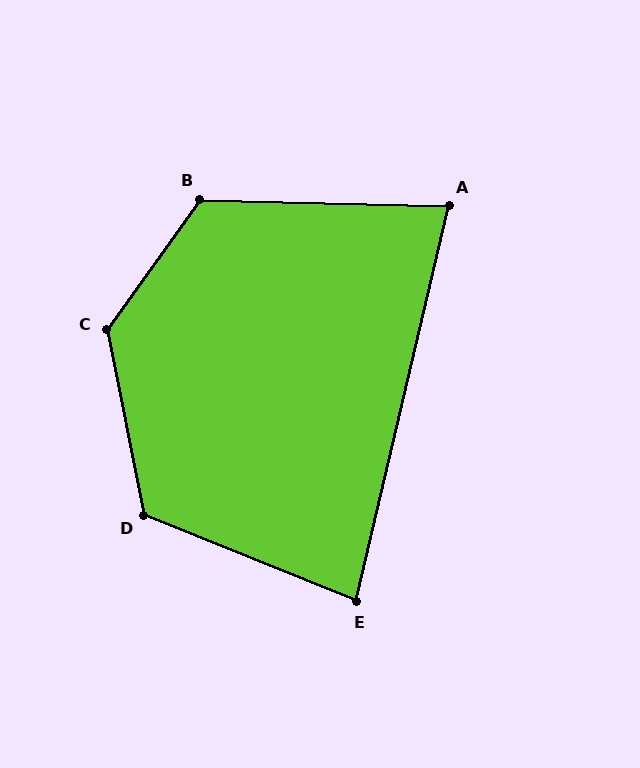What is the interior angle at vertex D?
Approximately 123 degrees (obtuse).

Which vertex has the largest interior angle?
C, at approximately 133 degrees.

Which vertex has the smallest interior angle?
A, at approximately 78 degrees.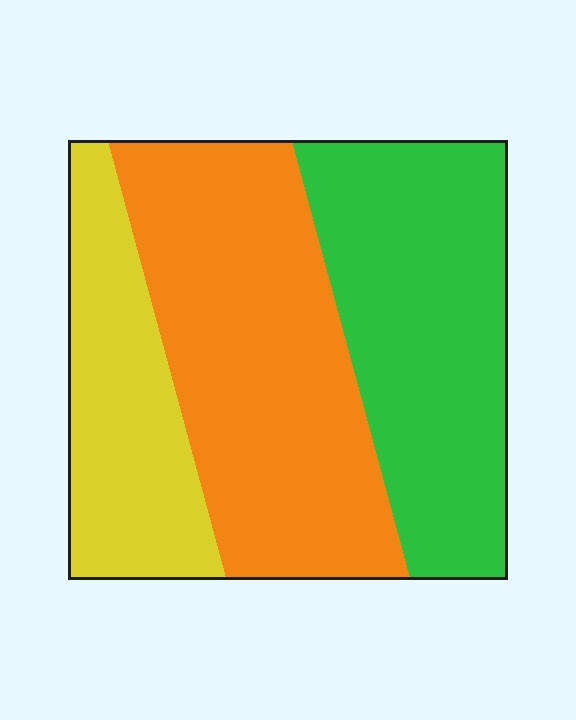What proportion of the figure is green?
Green covers about 35% of the figure.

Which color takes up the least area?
Yellow, at roughly 25%.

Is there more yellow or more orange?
Orange.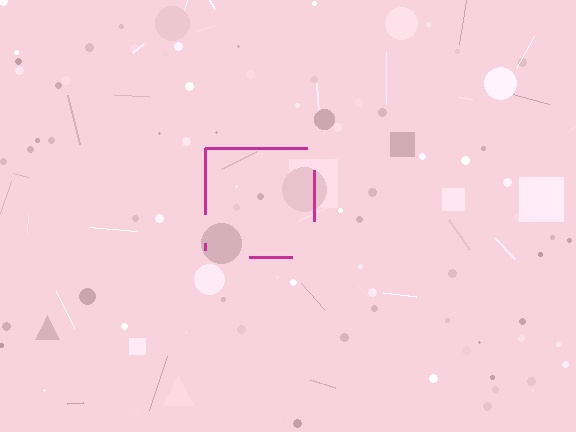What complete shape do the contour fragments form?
The contour fragments form a square.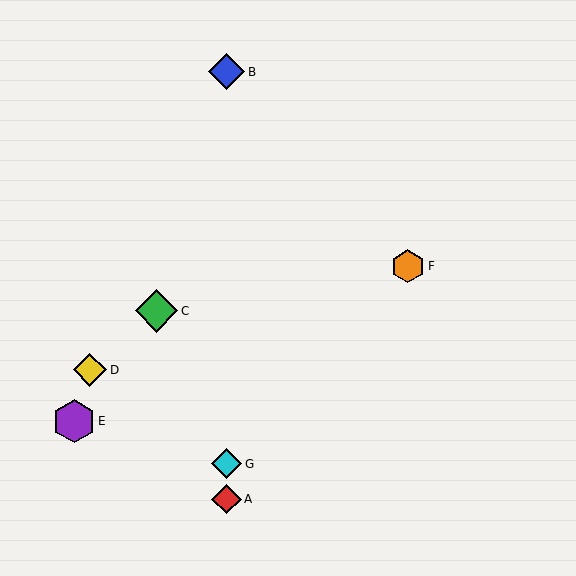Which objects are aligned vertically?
Objects A, B, G are aligned vertically.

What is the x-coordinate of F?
Object F is at x≈408.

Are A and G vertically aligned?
Yes, both are at x≈227.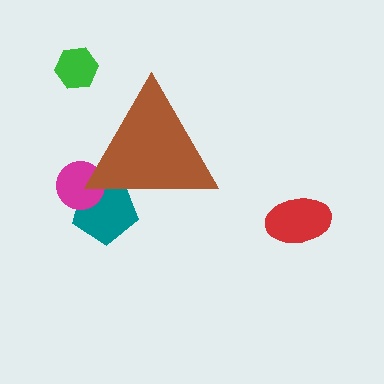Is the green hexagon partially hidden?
No, the green hexagon is fully visible.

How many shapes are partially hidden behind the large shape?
2 shapes are partially hidden.